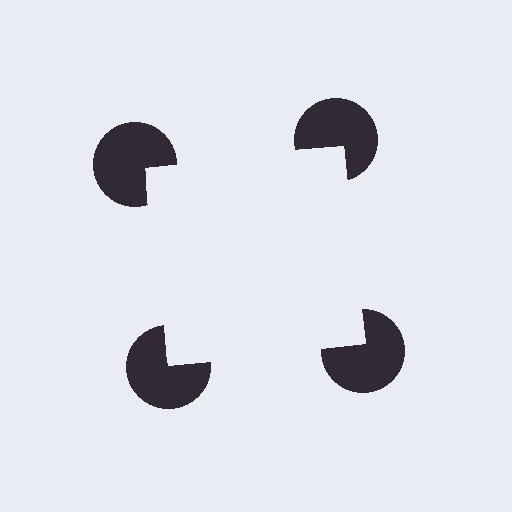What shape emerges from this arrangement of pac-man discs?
An illusory square — its edges are inferred from the aligned wedge cuts in the pac-man discs, not physically drawn.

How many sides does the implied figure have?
4 sides.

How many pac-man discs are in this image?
There are 4 — one at each vertex of the illusory square.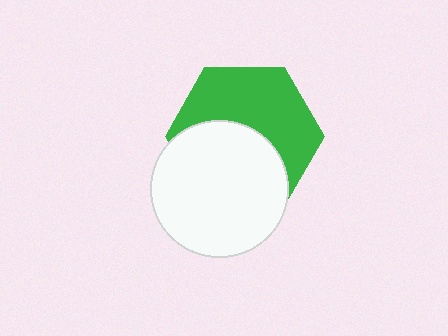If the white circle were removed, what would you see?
You would see the complete green hexagon.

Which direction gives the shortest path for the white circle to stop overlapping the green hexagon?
Moving down gives the shortest separation.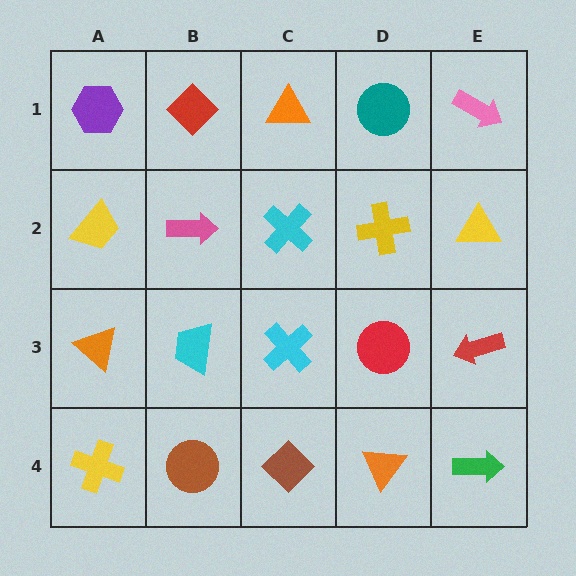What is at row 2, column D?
A yellow cross.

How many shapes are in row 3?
5 shapes.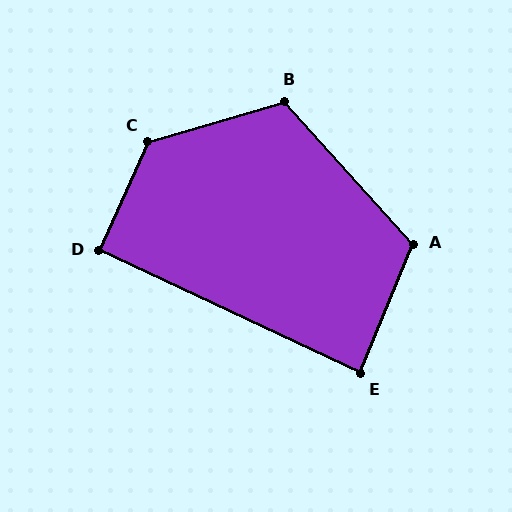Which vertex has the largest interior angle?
C, at approximately 131 degrees.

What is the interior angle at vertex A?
Approximately 116 degrees (obtuse).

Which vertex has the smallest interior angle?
E, at approximately 87 degrees.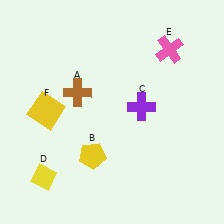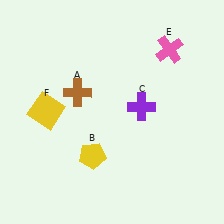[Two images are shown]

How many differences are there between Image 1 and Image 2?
There is 1 difference between the two images.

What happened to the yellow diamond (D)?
The yellow diamond (D) was removed in Image 2. It was in the bottom-left area of Image 1.